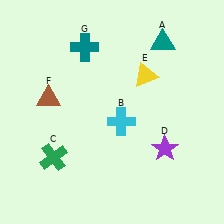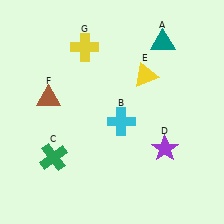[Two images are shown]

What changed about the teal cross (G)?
In Image 1, G is teal. In Image 2, it changed to yellow.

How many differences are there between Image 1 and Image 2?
There is 1 difference between the two images.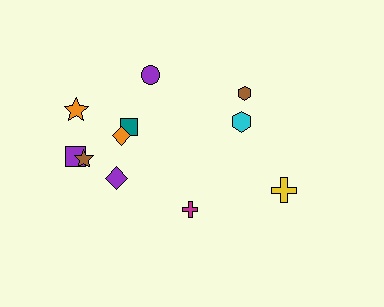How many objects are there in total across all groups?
There are 11 objects.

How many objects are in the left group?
There are 7 objects.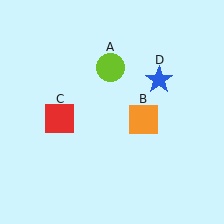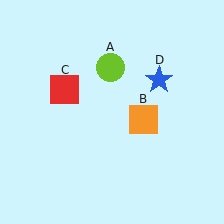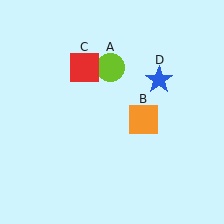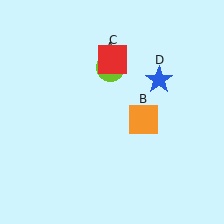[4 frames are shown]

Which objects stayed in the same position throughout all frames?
Lime circle (object A) and orange square (object B) and blue star (object D) remained stationary.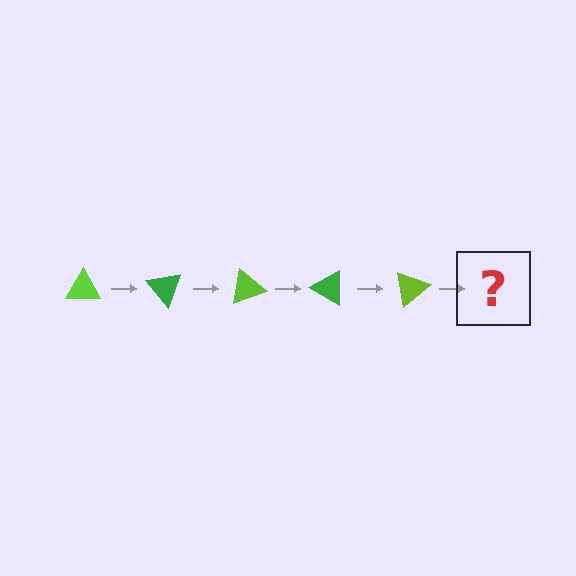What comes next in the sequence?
The next element should be a green triangle, rotated 250 degrees from the start.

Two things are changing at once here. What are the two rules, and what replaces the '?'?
The two rules are that it rotates 50 degrees each step and the color cycles through lime and green. The '?' should be a green triangle, rotated 250 degrees from the start.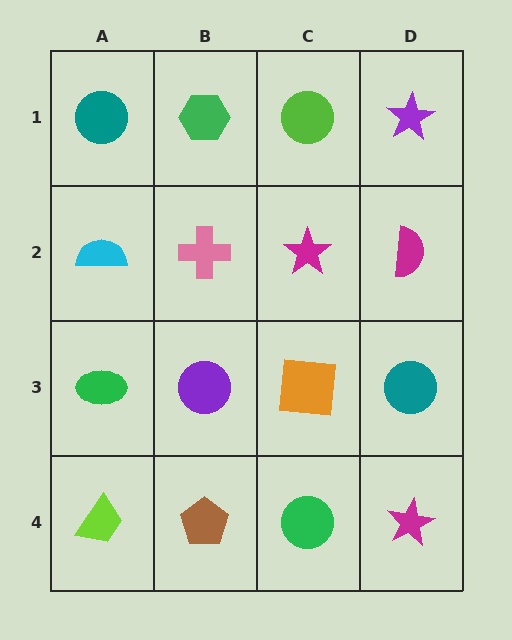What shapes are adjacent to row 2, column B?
A green hexagon (row 1, column B), a purple circle (row 3, column B), a cyan semicircle (row 2, column A), a magenta star (row 2, column C).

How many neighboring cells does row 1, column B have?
3.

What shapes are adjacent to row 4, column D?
A teal circle (row 3, column D), a green circle (row 4, column C).